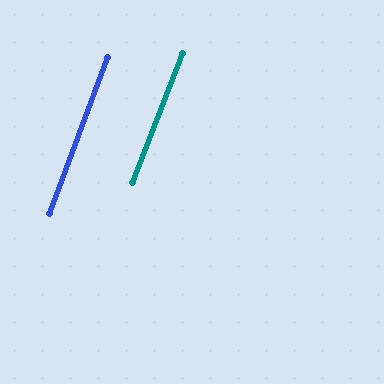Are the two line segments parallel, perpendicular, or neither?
Parallel — their directions differ by only 0.6°.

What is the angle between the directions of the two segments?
Approximately 1 degree.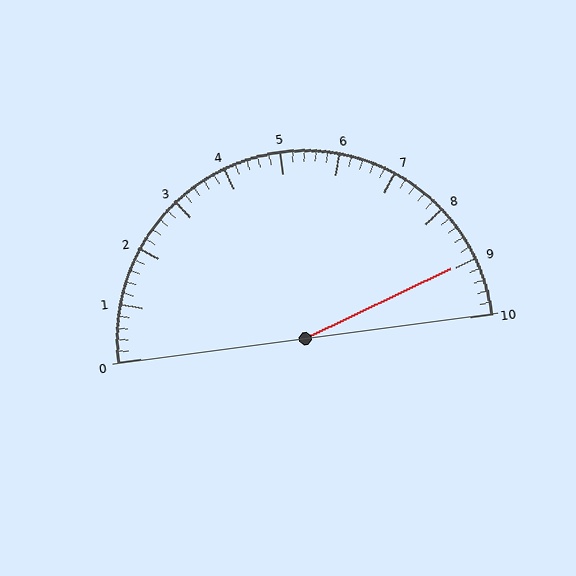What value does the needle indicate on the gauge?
The needle indicates approximately 9.0.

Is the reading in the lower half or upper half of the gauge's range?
The reading is in the upper half of the range (0 to 10).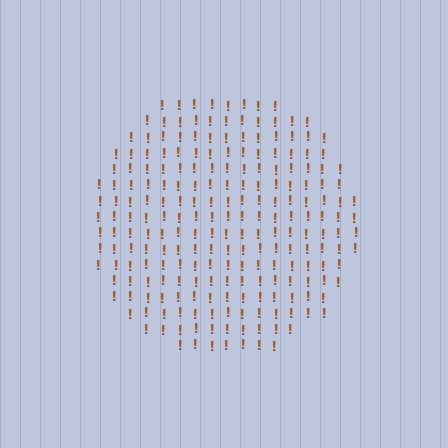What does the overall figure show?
The overall figure shows a circle.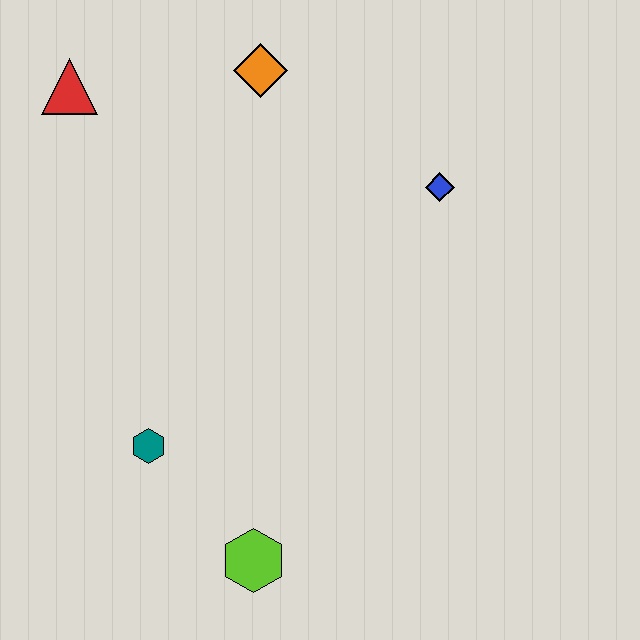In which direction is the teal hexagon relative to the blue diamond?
The teal hexagon is to the left of the blue diamond.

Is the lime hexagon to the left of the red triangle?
No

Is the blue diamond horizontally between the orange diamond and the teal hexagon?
No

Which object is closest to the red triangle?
The orange diamond is closest to the red triangle.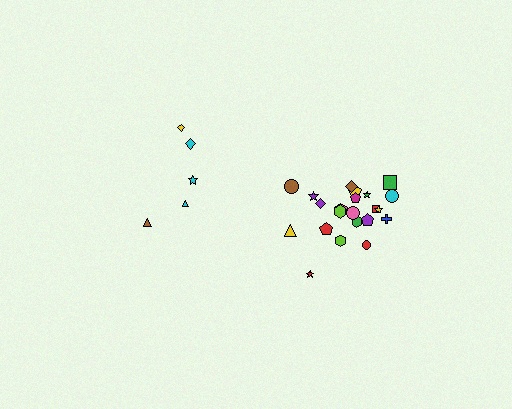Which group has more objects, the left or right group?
The right group.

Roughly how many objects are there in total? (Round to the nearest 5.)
Roughly 25 objects in total.